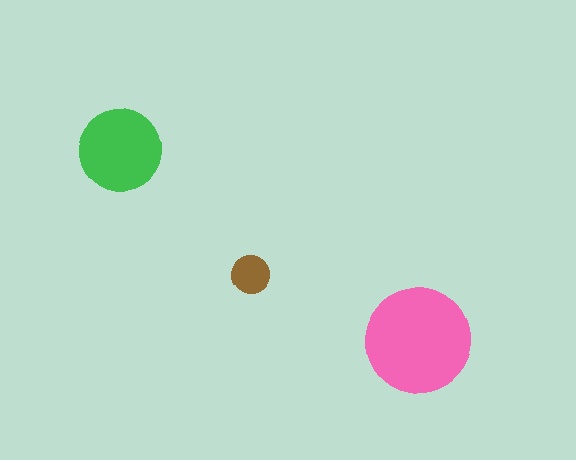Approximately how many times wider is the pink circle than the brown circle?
About 3 times wider.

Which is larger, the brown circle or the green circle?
The green one.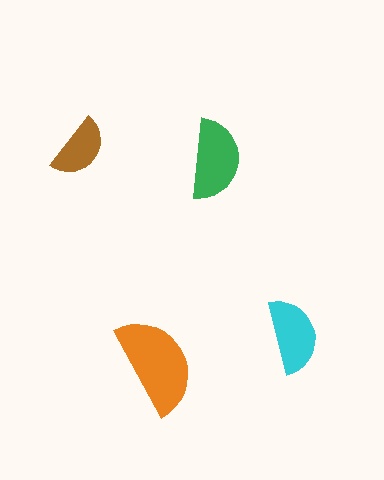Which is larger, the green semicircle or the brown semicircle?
The green one.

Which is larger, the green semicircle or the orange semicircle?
The orange one.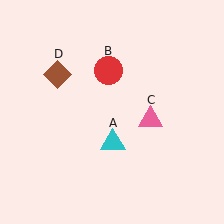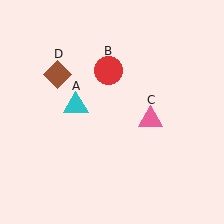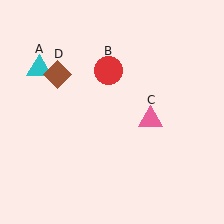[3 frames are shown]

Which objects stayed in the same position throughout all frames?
Red circle (object B) and pink triangle (object C) and brown diamond (object D) remained stationary.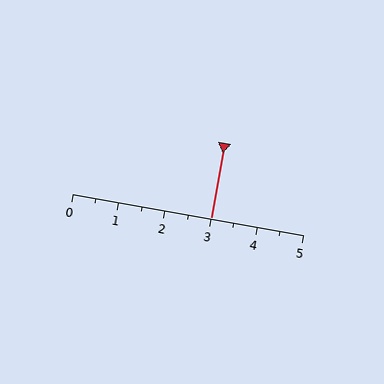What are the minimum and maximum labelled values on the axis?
The axis runs from 0 to 5.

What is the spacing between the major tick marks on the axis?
The major ticks are spaced 1 apart.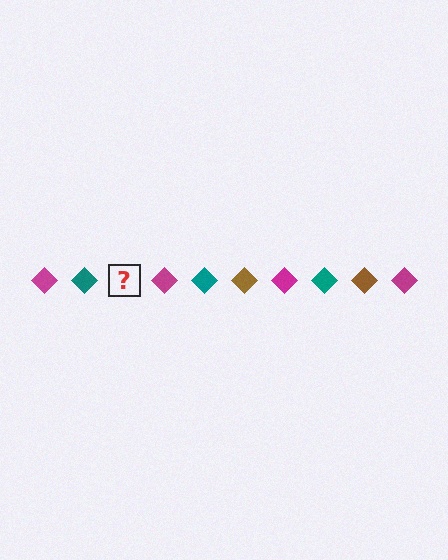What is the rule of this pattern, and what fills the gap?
The rule is that the pattern cycles through magenta, teal, brown diamonds. The gap should be filled with a brown diamond.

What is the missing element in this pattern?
The missing element is a brown diamond.